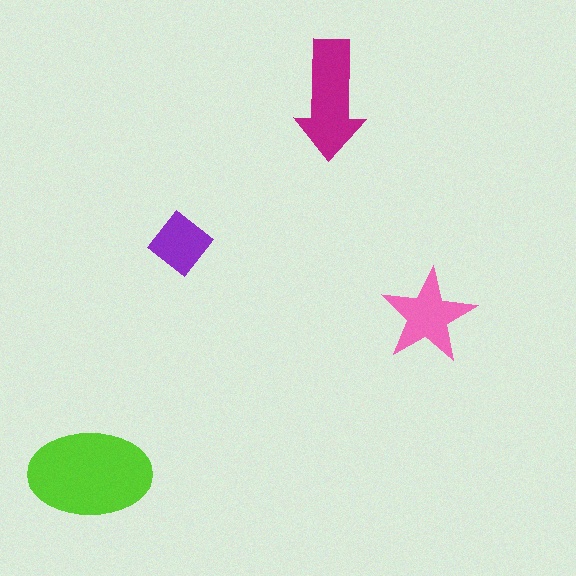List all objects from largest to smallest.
The lime ellipse, the magenta arrow, the pink star, the purple diamond.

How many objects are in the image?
There are 4 objects in the image.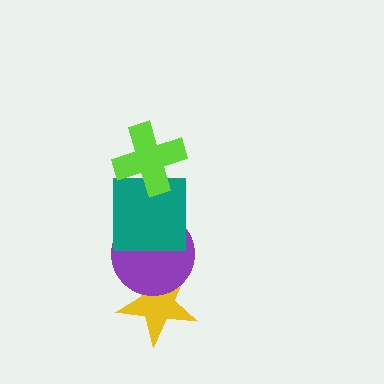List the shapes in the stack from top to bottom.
From top to bottom: the lime cross, the teal square, the purple circle, the yellow star.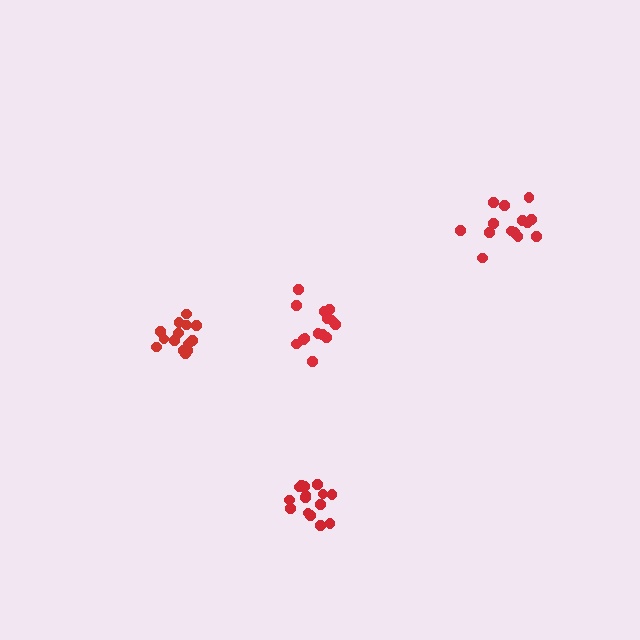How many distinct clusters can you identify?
There are 4 distinct clusters.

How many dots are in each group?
Group 1: 14 dots, Group 2: 15 dots, Group 3: 14 dots, Group 4: 14 dots (57 total).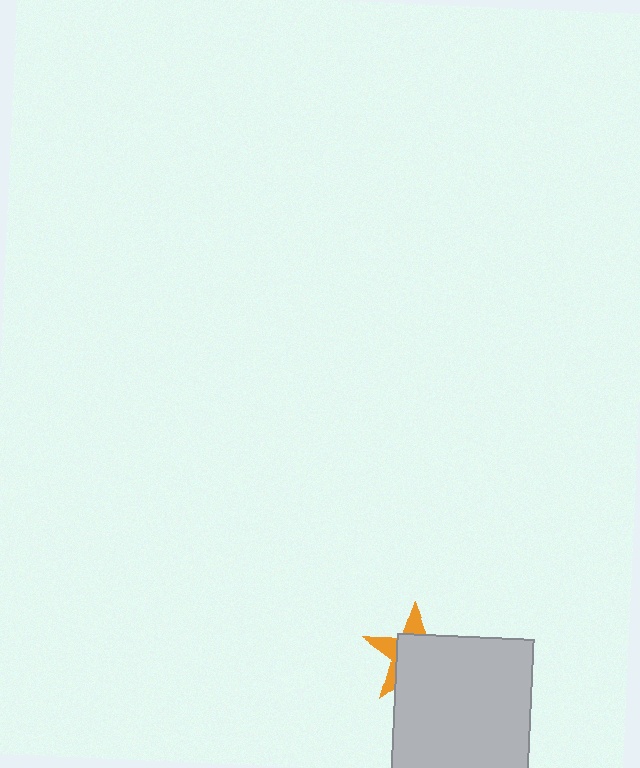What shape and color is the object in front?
The object in front is a light gray square.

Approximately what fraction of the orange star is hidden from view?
Roughly 68% of the orange star is hidden behind the light gray square.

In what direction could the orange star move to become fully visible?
The orange star could move toward the upper-left. That would shift it out from behind the light gray square entirely.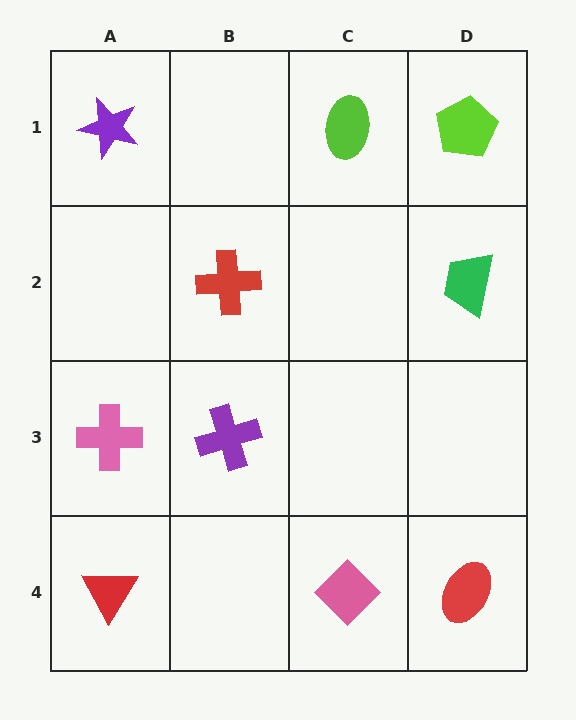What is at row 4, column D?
A red ellipse.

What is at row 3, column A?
A pink cross.